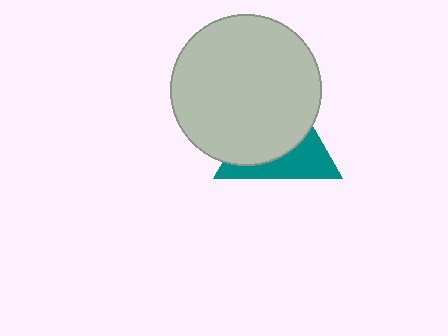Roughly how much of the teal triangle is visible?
A small part of it is visible (roughly 39%).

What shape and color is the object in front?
The object in front is a light gray circle.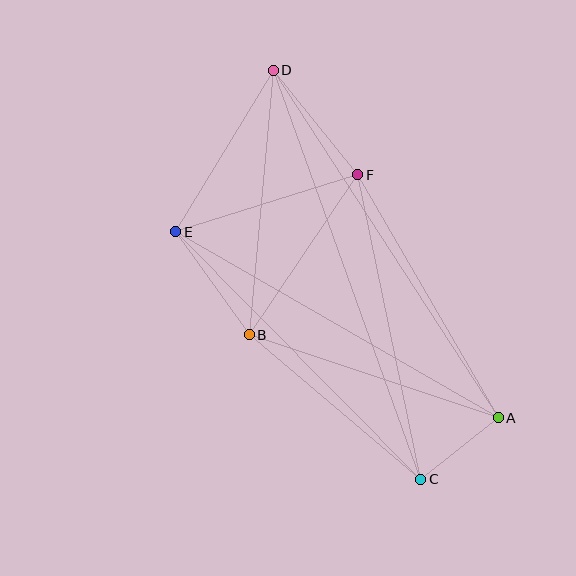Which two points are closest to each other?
Points A and C are closest to each other.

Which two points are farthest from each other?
Points C and D are farthest from each other.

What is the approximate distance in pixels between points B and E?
The distance between B and E is approximately 126 pixels.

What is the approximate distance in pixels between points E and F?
The distance between E and F is approximately 191 pixels.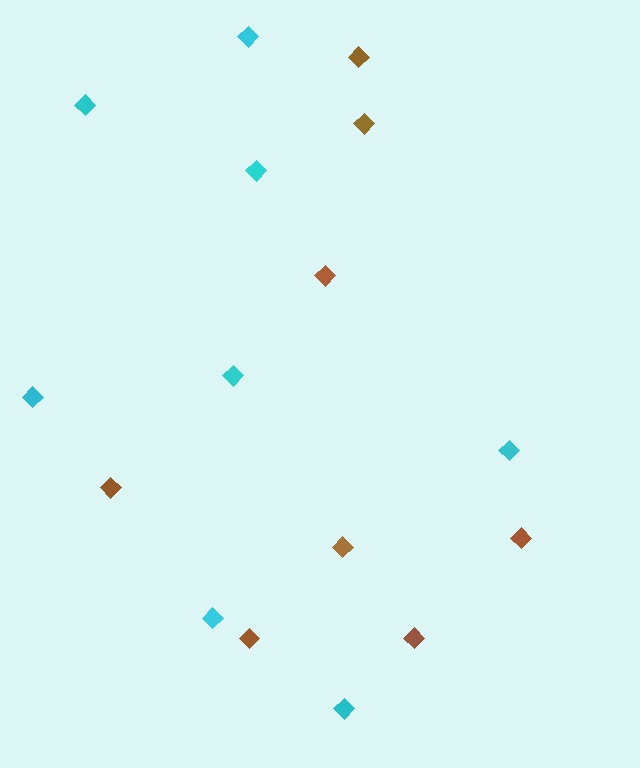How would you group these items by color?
There are 2 groups: one group of brown diamonds (8) and one group of cyan diamonds (8).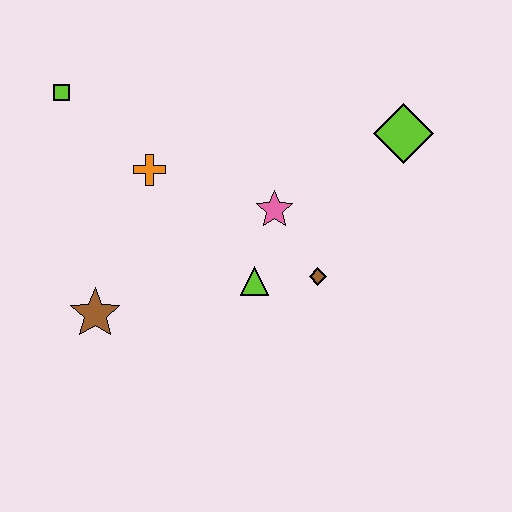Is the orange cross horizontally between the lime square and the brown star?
No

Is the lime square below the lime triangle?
No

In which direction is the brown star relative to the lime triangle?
The brown star is to the left of the lime triangle.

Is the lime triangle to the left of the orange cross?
No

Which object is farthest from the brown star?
The lime diamond is farthest from the brown star.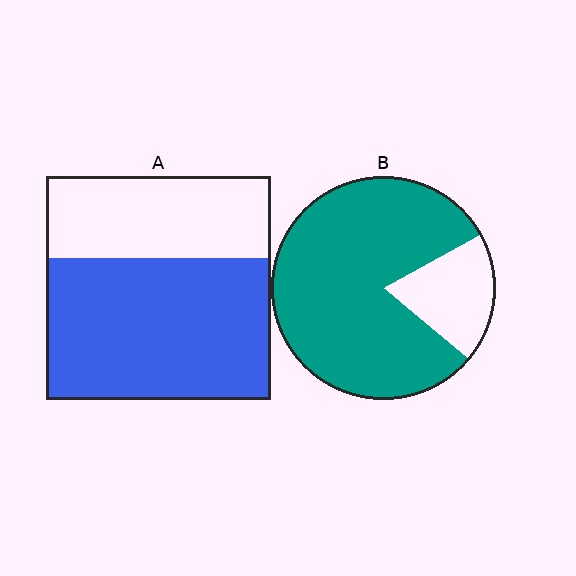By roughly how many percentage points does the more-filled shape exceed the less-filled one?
By roughly 20 percentage points (B over A).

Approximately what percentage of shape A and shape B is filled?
A is approximately 65% and B is approximately 80%.